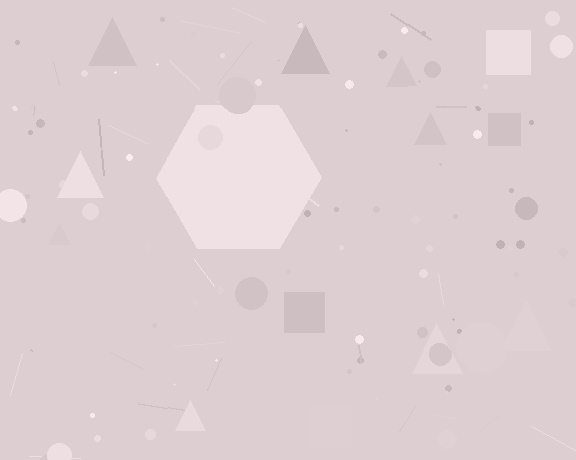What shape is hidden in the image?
A hexagon is hidden in the image.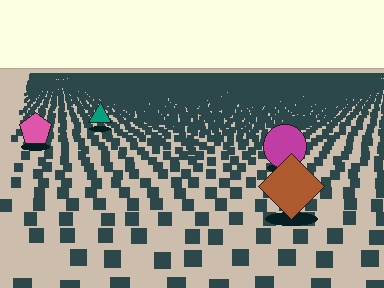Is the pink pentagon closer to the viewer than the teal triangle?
Yes. The pink pentagon is closer — you can tell from the texture gradient: the ground texture is coarser near it.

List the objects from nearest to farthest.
From nearest to farthest: the brown diamond, the magenta circle, the pink pentagon, the teal triangle.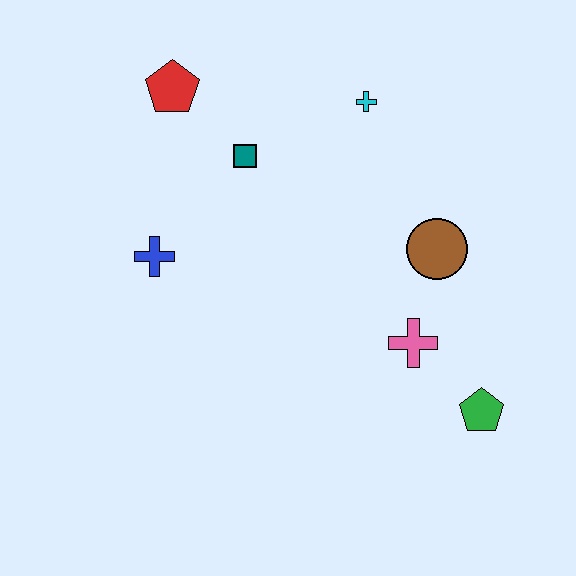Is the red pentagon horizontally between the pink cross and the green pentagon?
No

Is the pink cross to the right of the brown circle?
No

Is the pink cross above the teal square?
No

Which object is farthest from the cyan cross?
The green pentagon is farthest from the cyan cross.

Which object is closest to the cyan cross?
The teal square is closest to the cyan cross.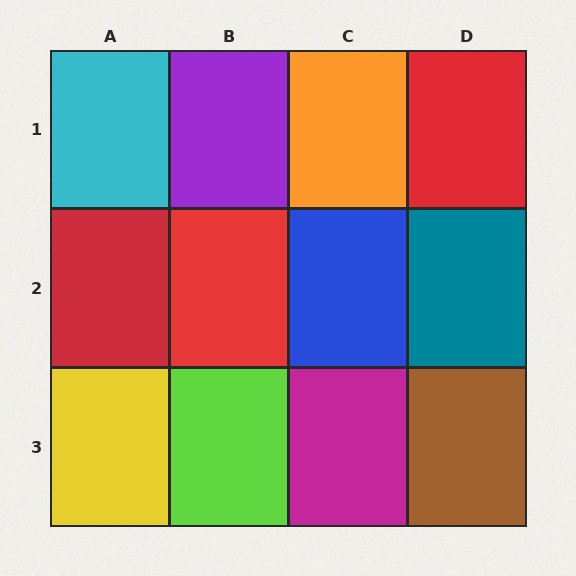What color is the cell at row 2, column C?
Blue.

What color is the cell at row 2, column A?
Red.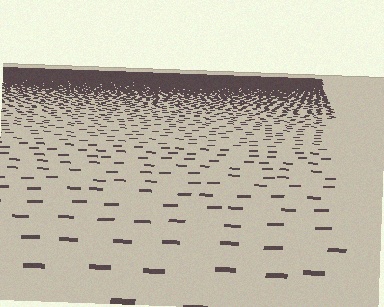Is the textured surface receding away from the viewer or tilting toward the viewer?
The surface is receding away from the viewer. Texture elements get smaller and denser toward the top.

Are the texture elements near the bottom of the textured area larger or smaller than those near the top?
Larger. Near the bottom, elements are closer to the viewer and appear at a bigger on-screen size.